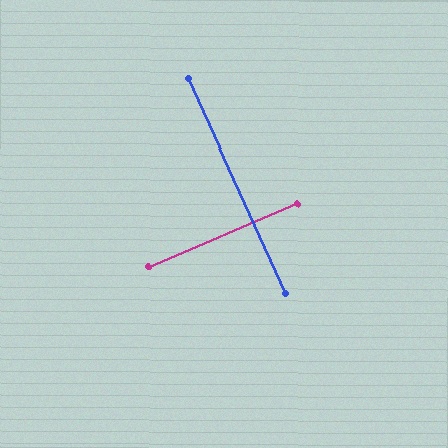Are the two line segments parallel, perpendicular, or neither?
Perpendicular — they meet at approximately 89°.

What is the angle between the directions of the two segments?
Approximately 89 degrees.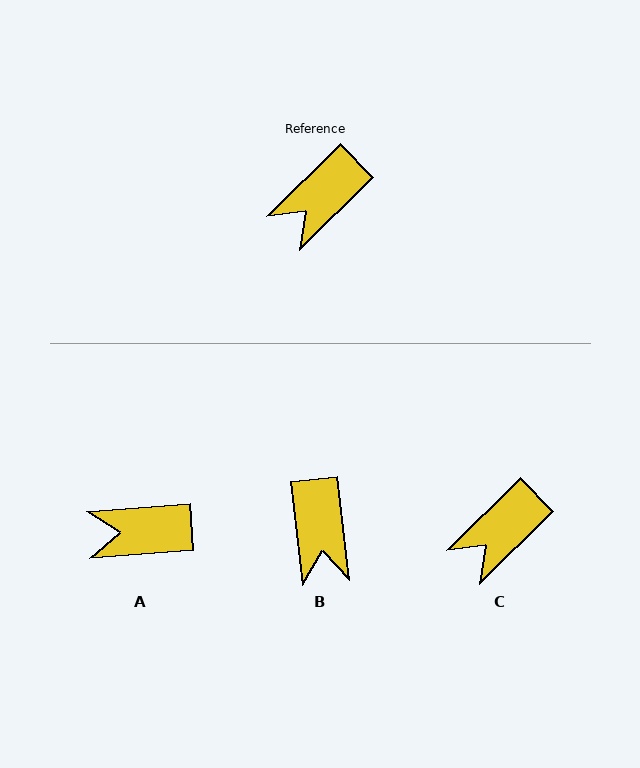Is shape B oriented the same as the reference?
No, it is off by about 52 degrees.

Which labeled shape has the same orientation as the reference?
C.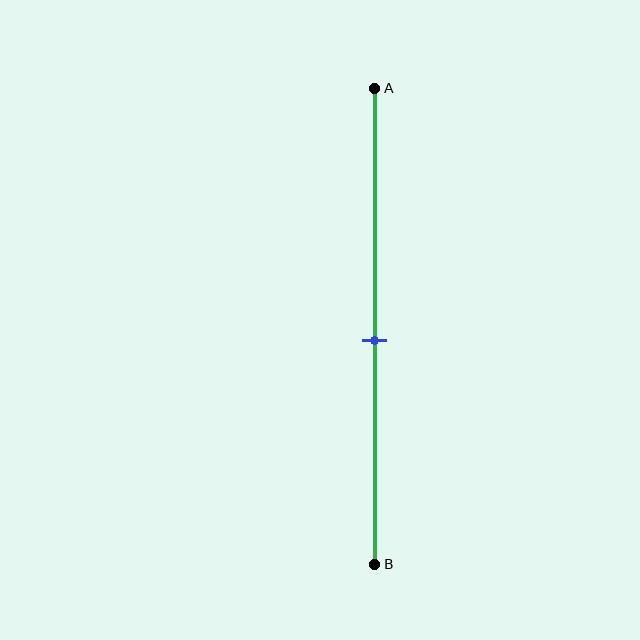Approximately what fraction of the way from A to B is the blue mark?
The blue mark is approximately 55% of the way from A to B.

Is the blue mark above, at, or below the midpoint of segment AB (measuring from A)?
The blue mark is below the midpoint of segment AB.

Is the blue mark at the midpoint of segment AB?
No, the mark is at about 55% from A, not at the 50% midpoint.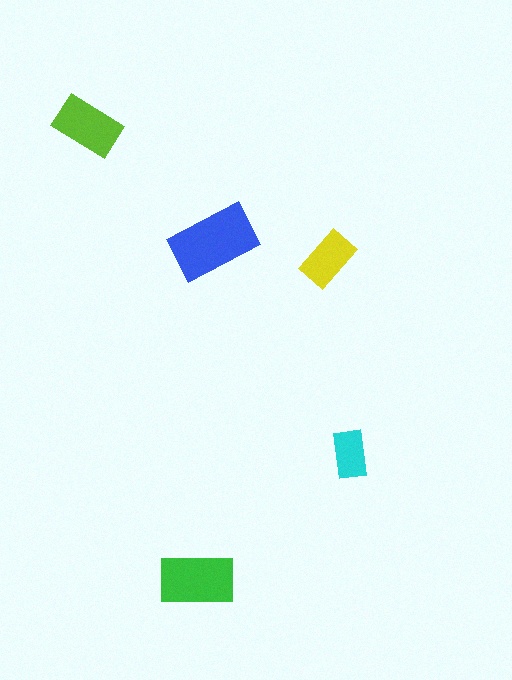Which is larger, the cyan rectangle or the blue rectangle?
The blue one.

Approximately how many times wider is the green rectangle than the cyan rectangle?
About 1.5 times wider.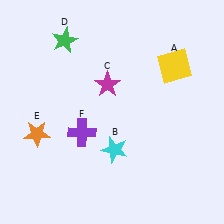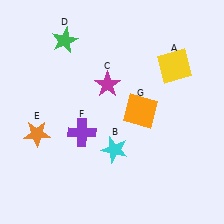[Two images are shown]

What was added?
An orange square (G) was added in Image 2.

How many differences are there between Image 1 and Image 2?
There is 1 difference between the two images.